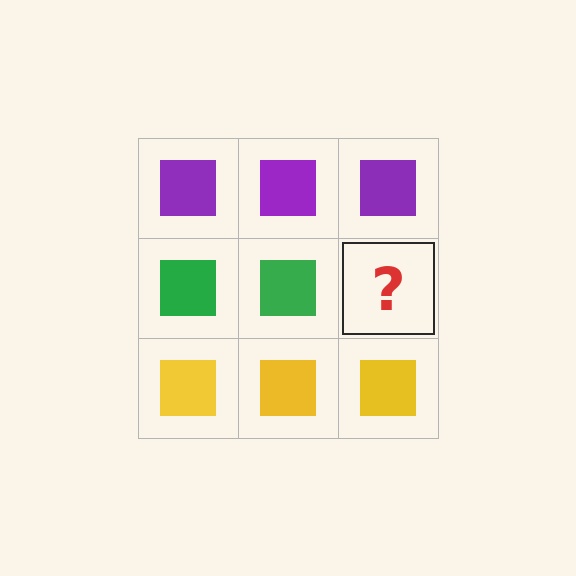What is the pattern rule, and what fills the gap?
The rule is that each row has a consistent color. The gap should be filled with a green square.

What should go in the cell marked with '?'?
The missing cell should contain a green square.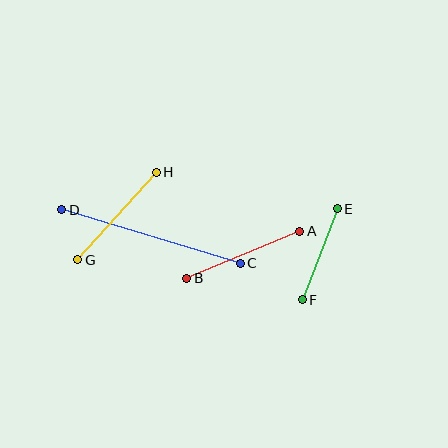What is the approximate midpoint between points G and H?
The midpoint is at approximately (117, 216) pixels.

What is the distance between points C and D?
The distance is approximately 187 pixels.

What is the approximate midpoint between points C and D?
The midpoint is at approximately (151, 236) pixels.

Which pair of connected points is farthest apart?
Points C and D are farthest apart.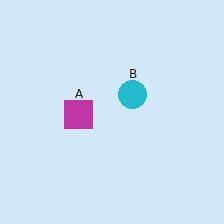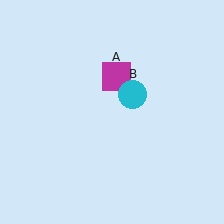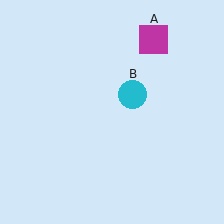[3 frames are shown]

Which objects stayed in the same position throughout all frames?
Cyan circle (object B) remained stationary.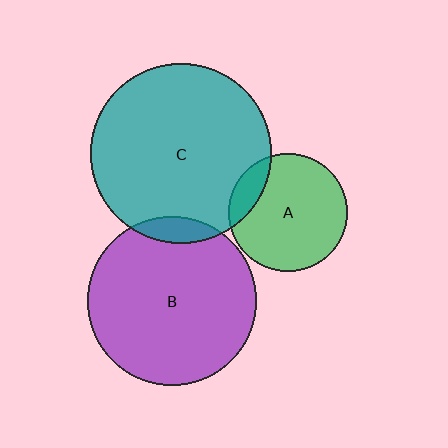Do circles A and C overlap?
Yes.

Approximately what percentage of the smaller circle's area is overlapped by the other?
Approximately 15%.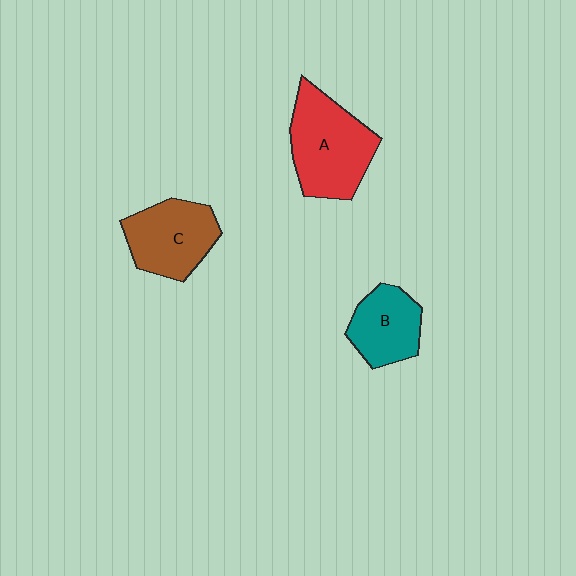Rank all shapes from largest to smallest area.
From largest to smallest: A (red), C (brown), B (teal).